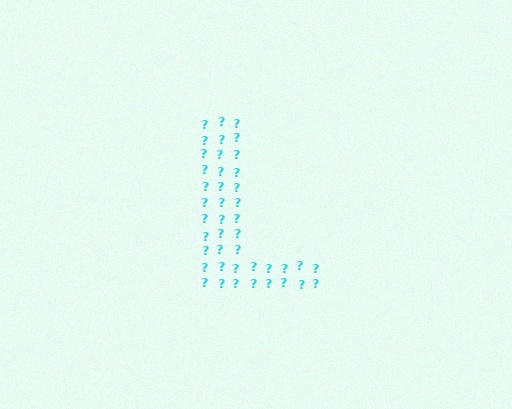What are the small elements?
The small elements are question marks.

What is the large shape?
The large shape is the letter L.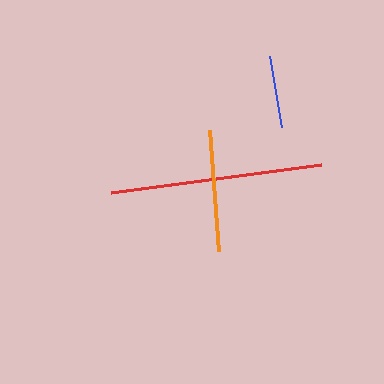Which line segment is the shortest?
The blue line is the shortest at approximately 72 pixels.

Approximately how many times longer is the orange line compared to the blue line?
The orange line is approximately 1.7 times the length of the blue line.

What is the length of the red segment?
The red segment is approximately 212 pixels long.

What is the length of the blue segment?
The blue segment is approximately 72 pixels long.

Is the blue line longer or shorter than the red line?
The red line is longer than the blue line.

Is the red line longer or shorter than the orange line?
The red line is longer than the orange line.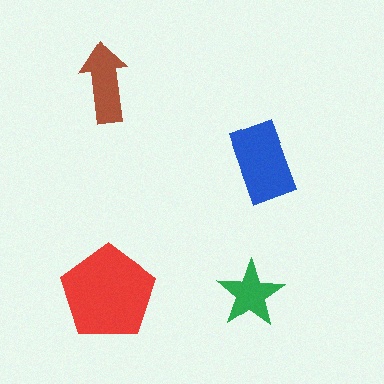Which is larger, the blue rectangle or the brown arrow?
The blue rectangle.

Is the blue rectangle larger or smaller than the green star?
Larger.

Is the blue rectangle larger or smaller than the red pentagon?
Smaller.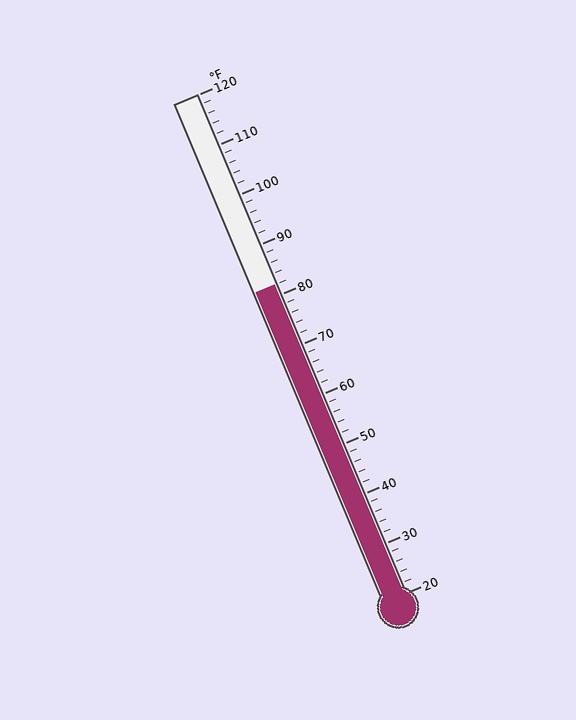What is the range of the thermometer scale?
The thermometer scale ranges from 20°F to 120°F.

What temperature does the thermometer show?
The thermometer shows approximately 82°F.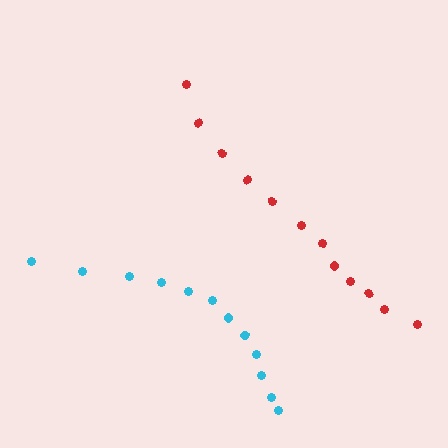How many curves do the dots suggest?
There are 2 distinct paths.